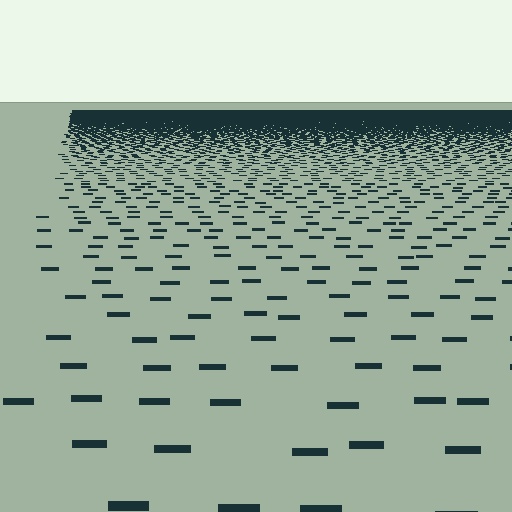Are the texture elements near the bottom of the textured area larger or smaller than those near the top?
Larger. Near the bottom, elements are closer to the viewer and appear at a bigger on-screen size.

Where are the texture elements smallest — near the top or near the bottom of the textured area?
Near the top.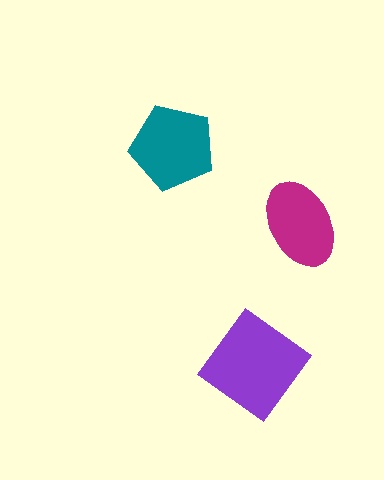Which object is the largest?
The purple diamond.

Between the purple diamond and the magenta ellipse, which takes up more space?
The purple diamond.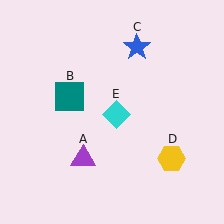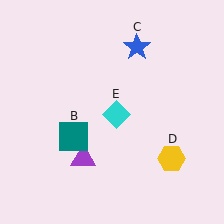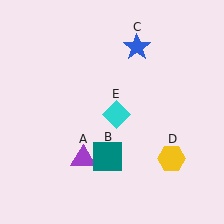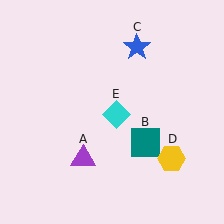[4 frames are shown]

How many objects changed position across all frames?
1 object changed position: teal square (object B).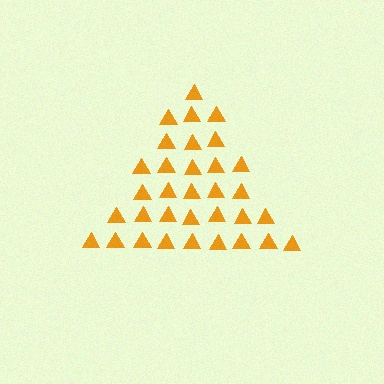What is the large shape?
The large shape is a triangle.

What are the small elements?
The small elements are triangles.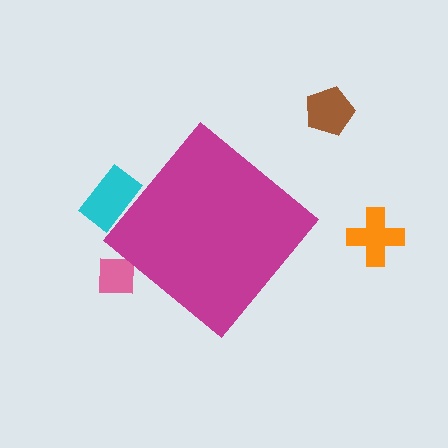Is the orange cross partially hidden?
No, the orange cross is fully visible.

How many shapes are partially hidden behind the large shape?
2 shapes are partially hidden.